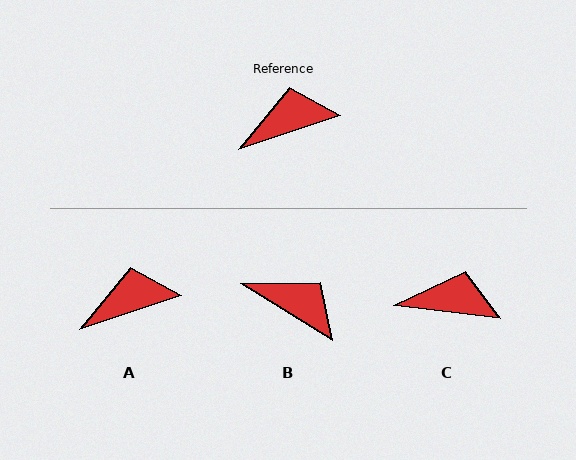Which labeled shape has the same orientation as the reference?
A.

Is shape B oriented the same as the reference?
No, it is off by about 50 degrees.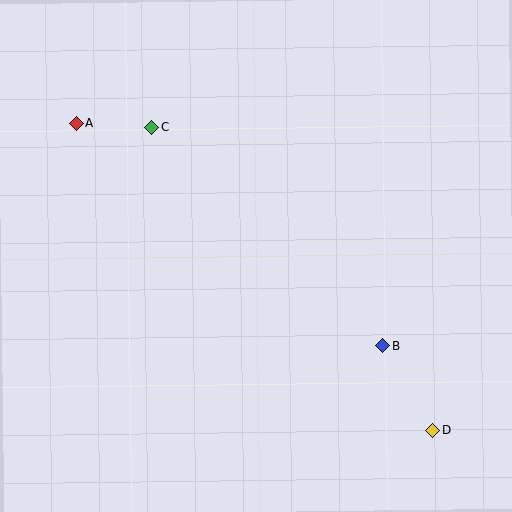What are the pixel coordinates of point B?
Point B is at (383, 346).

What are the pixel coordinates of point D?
Point D is at (433, 430).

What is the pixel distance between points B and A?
The distance between B and A is 379 pixels.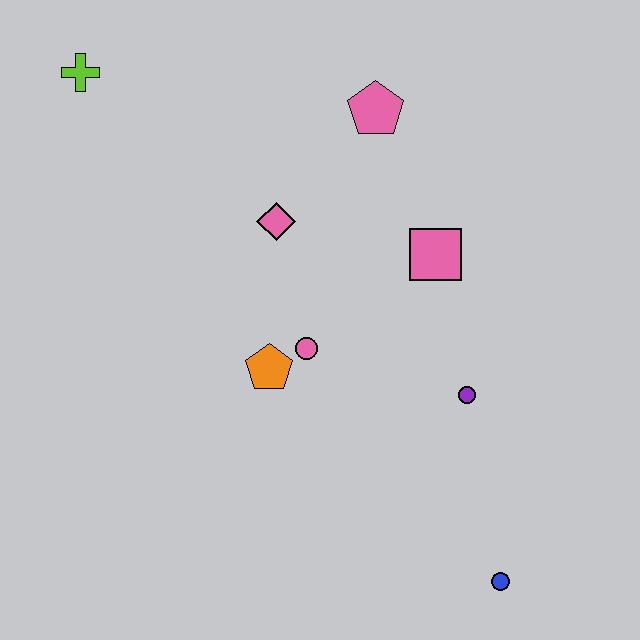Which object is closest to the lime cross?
The pink diamond is closest to the lime cross.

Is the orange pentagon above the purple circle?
Yes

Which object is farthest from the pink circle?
The lime cross is farthest from the pink circle.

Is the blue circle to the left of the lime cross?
No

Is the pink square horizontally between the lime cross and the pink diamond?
No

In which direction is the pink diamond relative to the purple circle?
The pink diamond is to the left of the purple circle.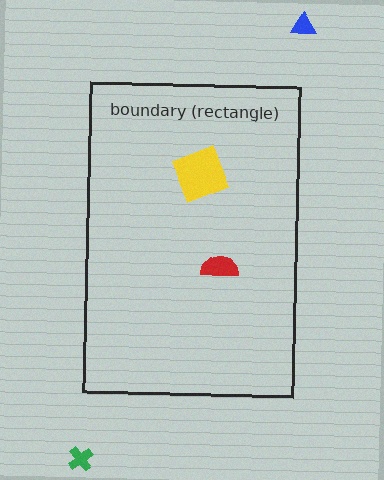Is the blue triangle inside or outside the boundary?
Outside.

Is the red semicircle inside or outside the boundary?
Inside.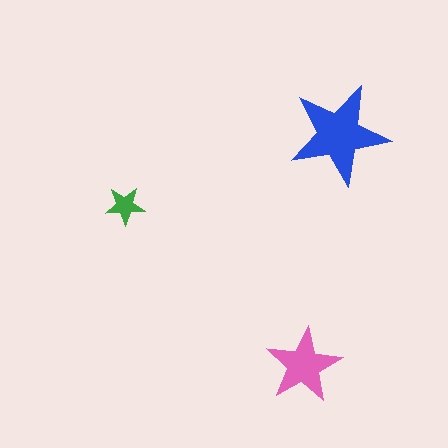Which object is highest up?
The blue star is topmost.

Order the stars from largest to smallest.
the blue one, the pink one, the green one.